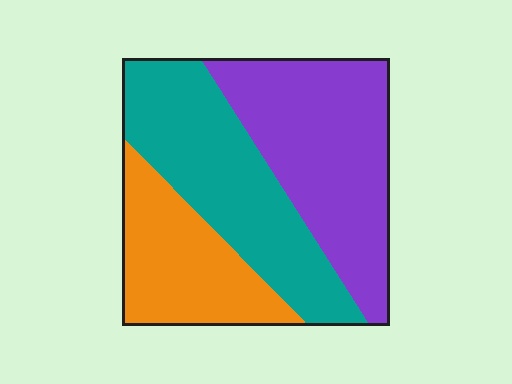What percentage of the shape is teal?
Teal covers around 35% of the shape.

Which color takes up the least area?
Orange, at roughly 25%.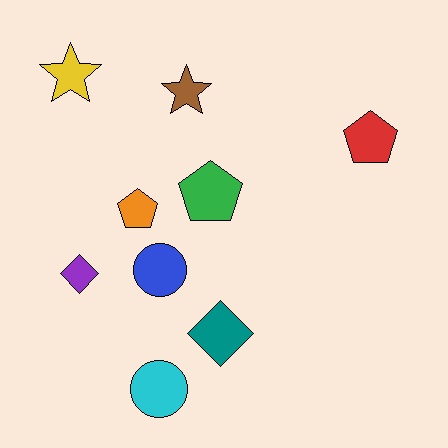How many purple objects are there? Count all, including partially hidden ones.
There is 1 purple object.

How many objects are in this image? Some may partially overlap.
There are 9 objects.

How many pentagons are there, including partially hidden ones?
There are 3 pentagons.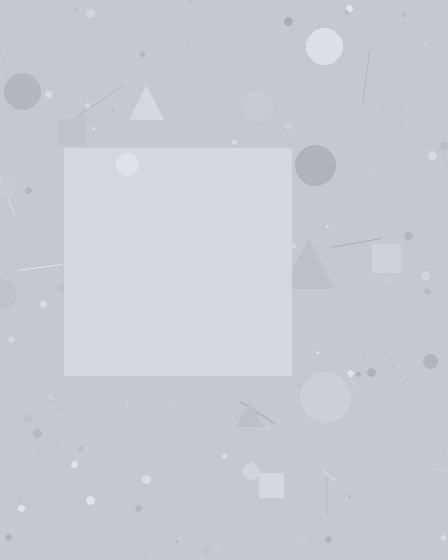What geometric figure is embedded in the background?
A square is embedded in the background.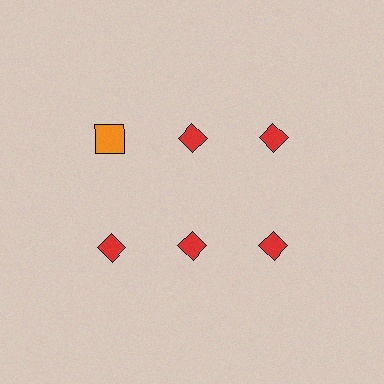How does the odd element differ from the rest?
It differs in both color (orange instead of red) and shape (square instead of diamond).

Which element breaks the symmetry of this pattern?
The orange square in the top row, leftmost column breaks the symmetry. All other shapes are red diamonds.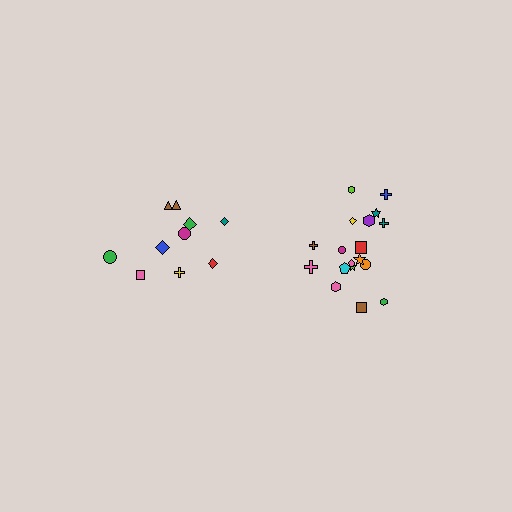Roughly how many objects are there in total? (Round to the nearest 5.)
Roughly 30 objects in total.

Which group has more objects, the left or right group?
The right group.